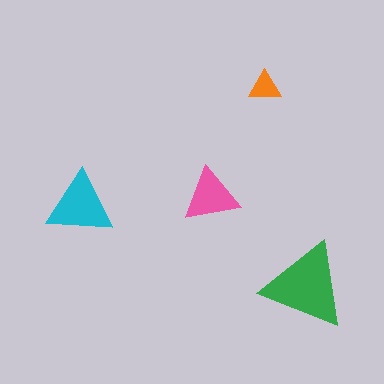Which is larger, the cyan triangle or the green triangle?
The green one.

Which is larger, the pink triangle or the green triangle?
The green one.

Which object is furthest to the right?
The green triangle is rightmost.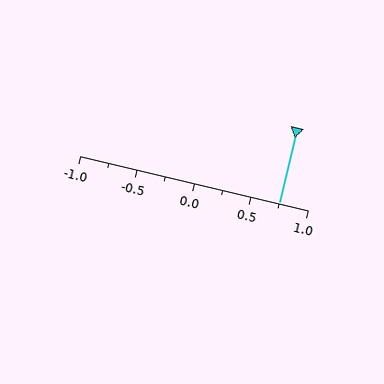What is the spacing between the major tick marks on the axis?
The major ticks are spaced 0.5 apart.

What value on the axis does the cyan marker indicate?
The marker indicates approximately 0.75.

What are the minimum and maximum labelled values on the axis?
The axis runs from -1.0 to 1.0.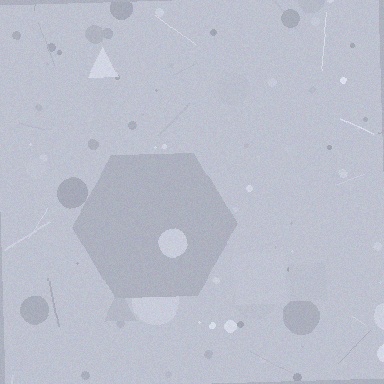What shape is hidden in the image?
A hexagon is hidden in the image.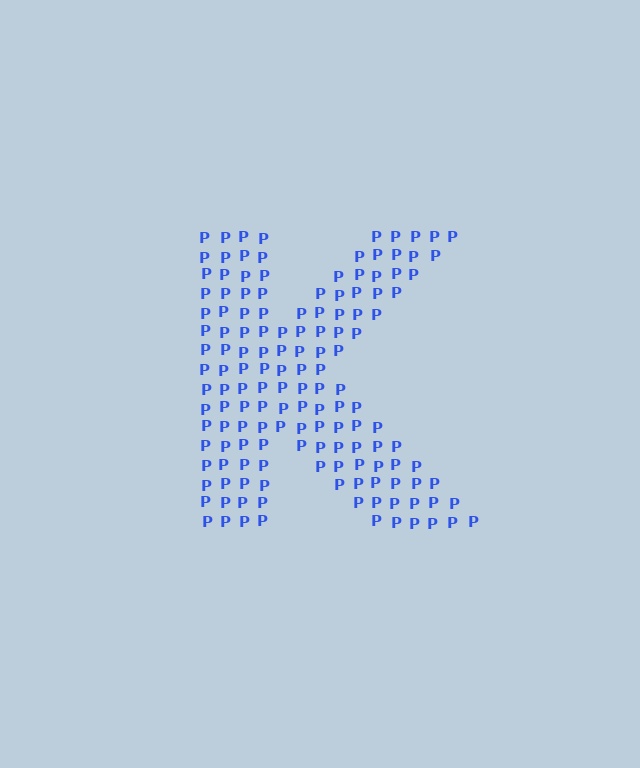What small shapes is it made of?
It is made of small letter P's.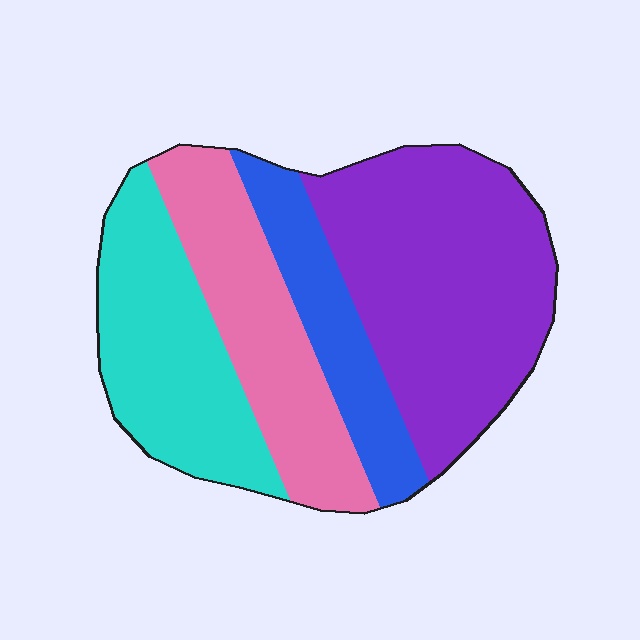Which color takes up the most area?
Purple, at roughly 40%.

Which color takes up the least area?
Blue, at roughly 15%.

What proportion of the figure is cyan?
Cyan covers 24% of the figure.